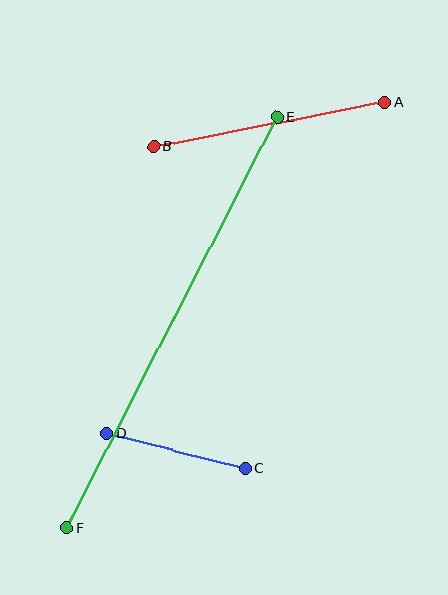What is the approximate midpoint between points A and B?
The midpoint is at approximately (269, 124) pixels.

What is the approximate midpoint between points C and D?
The midpoint is at approximately (176, 451) pixels.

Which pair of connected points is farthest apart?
Points E and F are farthest apart.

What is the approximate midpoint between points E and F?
The midpoint is at approximately (172, 322) pixels.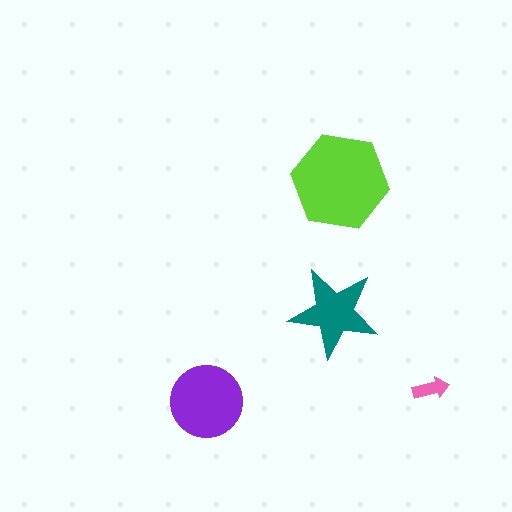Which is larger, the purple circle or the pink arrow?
The purple circle.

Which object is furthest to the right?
The pink arrow is rightmost.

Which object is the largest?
The lime hexagon.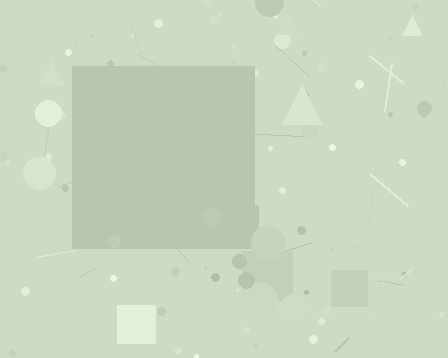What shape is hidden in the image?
A square is hidden in the image.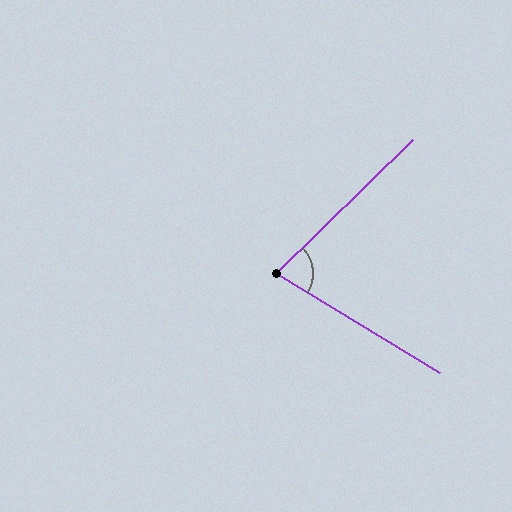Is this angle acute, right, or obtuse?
It is acute.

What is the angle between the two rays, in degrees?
Approximately 76 degrees.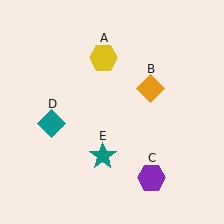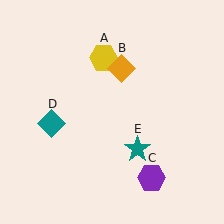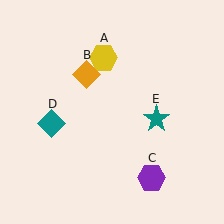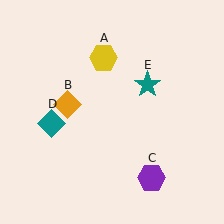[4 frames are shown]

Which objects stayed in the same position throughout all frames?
Yellow hexagon (object A) and purple hexagon (object C) and teal diamond (object D) remained stationary.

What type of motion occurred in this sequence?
The orange diamond (object B), teal star (object E) rotated counterclockwise around the center of the scene.